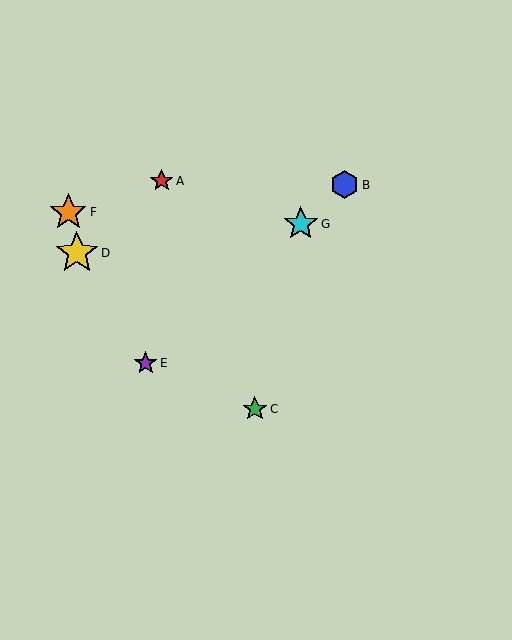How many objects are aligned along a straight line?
3 objects (B, E, G) are aligned along a straight line.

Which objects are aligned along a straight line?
Objects B, E, G are aligned along a straight line.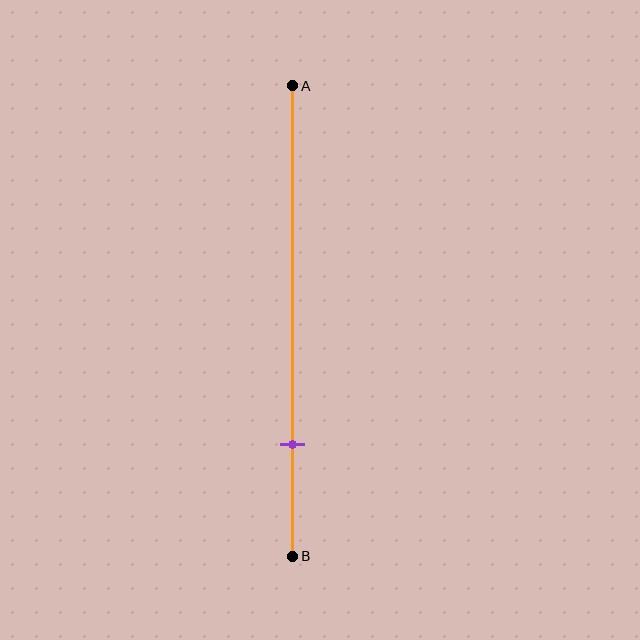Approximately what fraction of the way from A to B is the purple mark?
The purple mark is approximately 75% of the way from A to B.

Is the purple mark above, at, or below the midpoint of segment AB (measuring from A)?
The purple mark is below the midpoint of segment AB.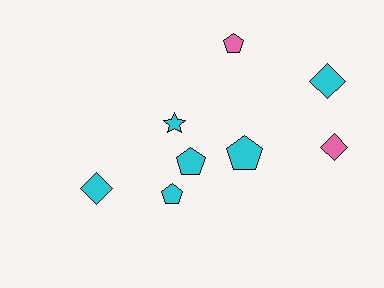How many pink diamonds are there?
There is 1 pink diamond.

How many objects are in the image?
There are 8 objects.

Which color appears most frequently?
Cyan, with 6 objects.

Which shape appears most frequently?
Pentagon, with 4 objects.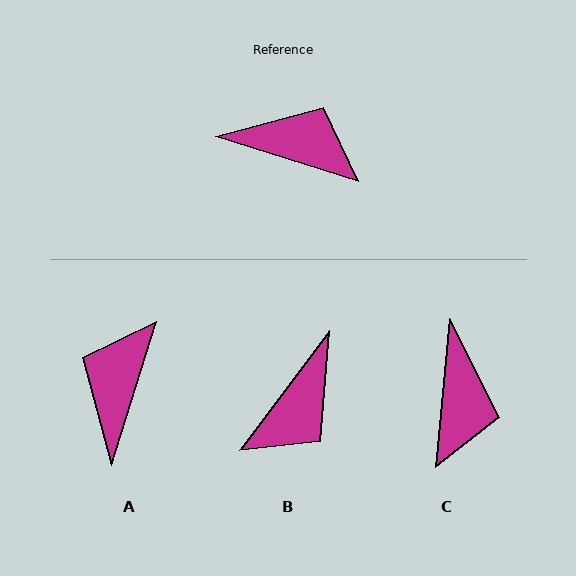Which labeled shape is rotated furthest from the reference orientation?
B, about 110 degrees away.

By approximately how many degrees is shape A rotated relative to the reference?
Approximately 90 degrees counter-clockwise.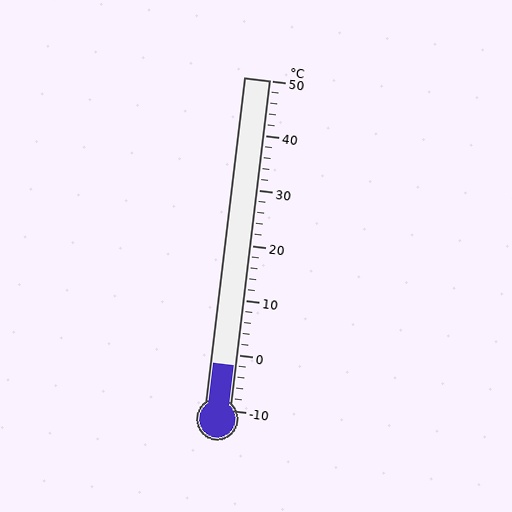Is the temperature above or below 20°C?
The temperature is below 20°C.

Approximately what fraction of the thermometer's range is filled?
The thermometer is filled to approximately 15% of its range.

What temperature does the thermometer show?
The thermometer shows approximately -2°C.